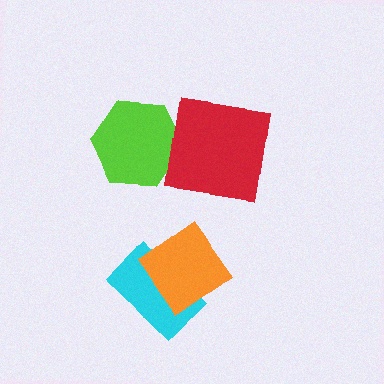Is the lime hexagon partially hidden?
Yes, it is partially covered by another shape.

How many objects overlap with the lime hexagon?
1 object overlaps with the lime hexagon.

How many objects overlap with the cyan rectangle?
1 object overlaps with the cyan rectangle.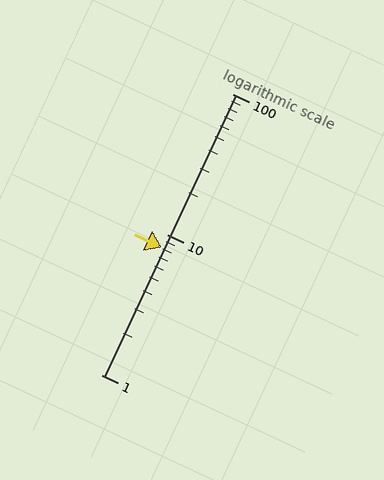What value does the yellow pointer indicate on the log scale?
The pointer indicates approximately 8.1.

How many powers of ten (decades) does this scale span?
The scale spans 2 decades, from 1 to 100.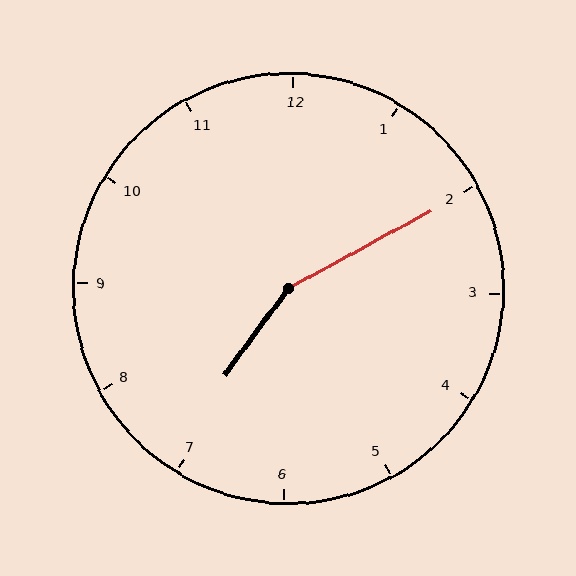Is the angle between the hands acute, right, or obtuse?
It is obtuse.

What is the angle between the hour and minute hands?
Approximately 155 degrees.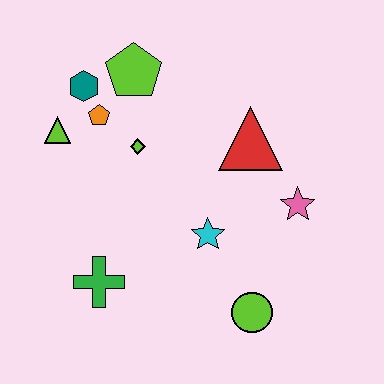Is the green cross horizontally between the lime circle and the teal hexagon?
Yes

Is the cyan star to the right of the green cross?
Yes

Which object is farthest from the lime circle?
The teal hexagon is farthest from the lime circle.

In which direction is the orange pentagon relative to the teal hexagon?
The orange pentagon is below the teal hexagon.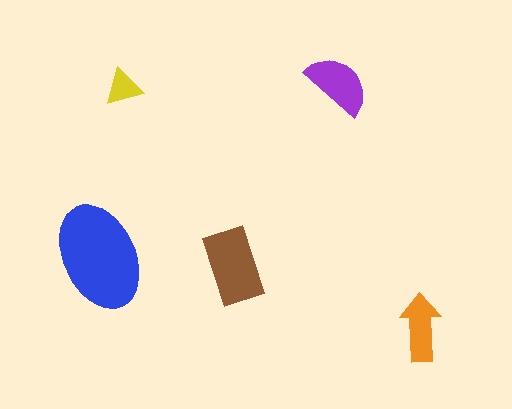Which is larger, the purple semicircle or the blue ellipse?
The blue ellipse.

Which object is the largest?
The blue ellipse.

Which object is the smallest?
The yellow triangle.